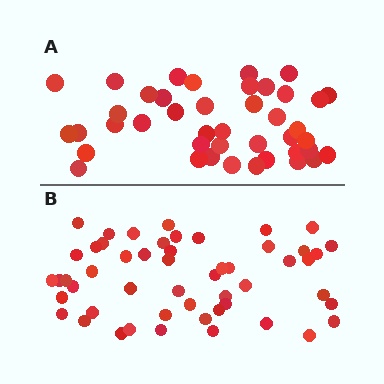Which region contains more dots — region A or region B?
Region B (the bottom region) has more dots.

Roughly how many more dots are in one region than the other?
Region B has roughly 10 or so more dots than region A.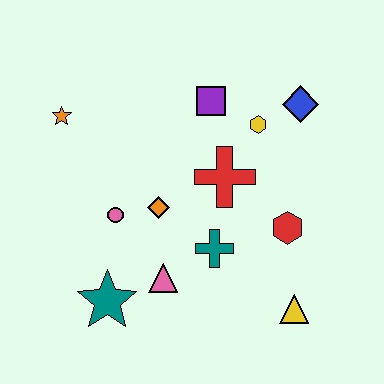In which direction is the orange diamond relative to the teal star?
The orange diamond is above the teal star.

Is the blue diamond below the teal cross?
No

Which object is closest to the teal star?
The pink triangle is closest to the teal star.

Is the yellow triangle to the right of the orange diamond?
Yes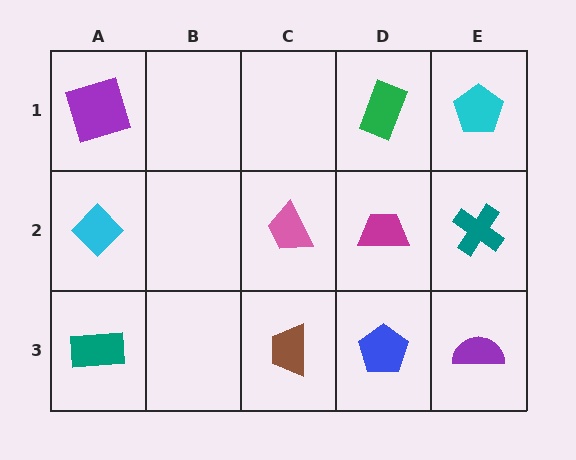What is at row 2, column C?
A pink trapezoid.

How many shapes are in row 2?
4 shapes.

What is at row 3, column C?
A brown trapezoid.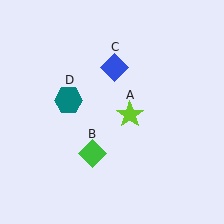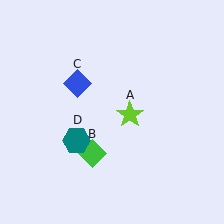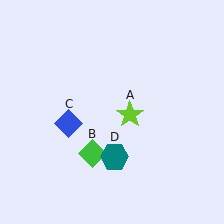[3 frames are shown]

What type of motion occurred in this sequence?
The blue diamond (object C), teal hexagon (object D) rotated counterclockwise around the center of the scene.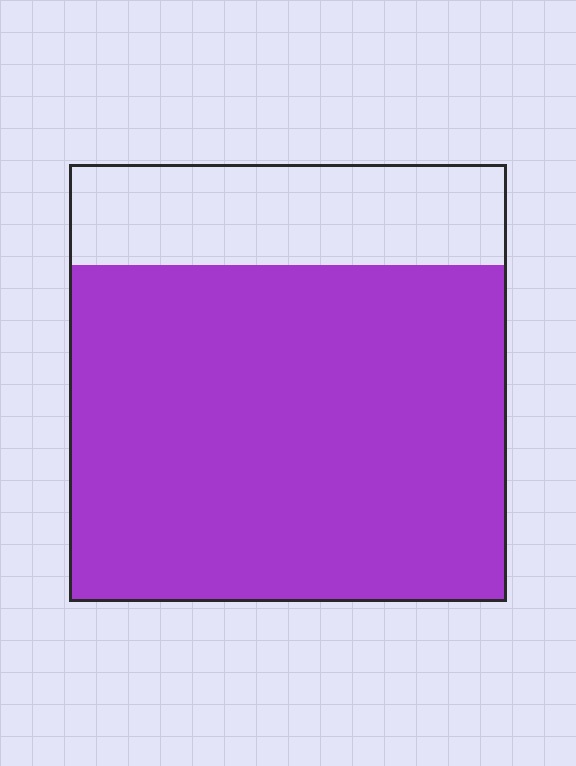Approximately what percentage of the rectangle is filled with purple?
Approximately 75%.